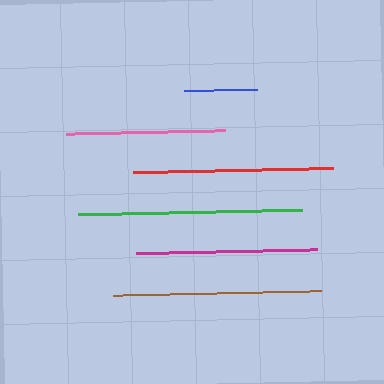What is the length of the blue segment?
The blue segment is approximately 74 pixels long.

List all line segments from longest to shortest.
From longest to shortest: green, brown, red, magenta, pink, blue.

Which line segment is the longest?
The green line is the longest at approximately 224 pixels.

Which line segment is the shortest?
The blue line is the shortest at approximately 74 pixels.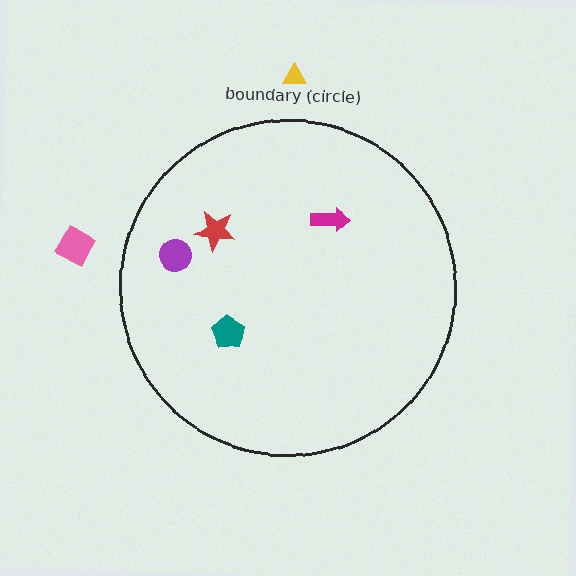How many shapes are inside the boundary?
4 inside, 2 outside.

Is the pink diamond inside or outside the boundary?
Outside.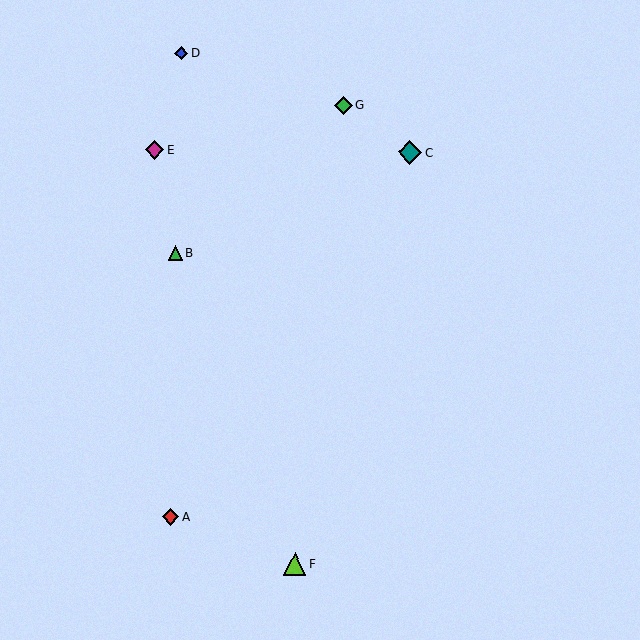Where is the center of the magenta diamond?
The center of the magenta diamond is at (155, 150).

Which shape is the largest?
The teal diamond (labeled C) is the largest.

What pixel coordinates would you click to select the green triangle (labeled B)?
Click at (176, 253) to select the green triangle B.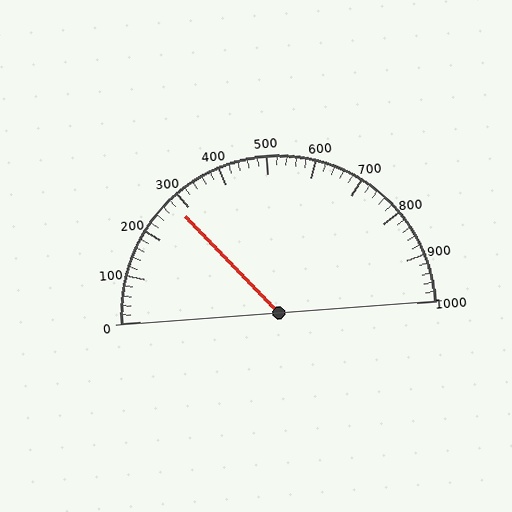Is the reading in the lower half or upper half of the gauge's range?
The reading is in the lower half of the range (0 to 1000).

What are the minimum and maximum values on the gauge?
The gauge ranges from 0 to 1000.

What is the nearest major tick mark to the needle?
The nearest major tick mark is 300.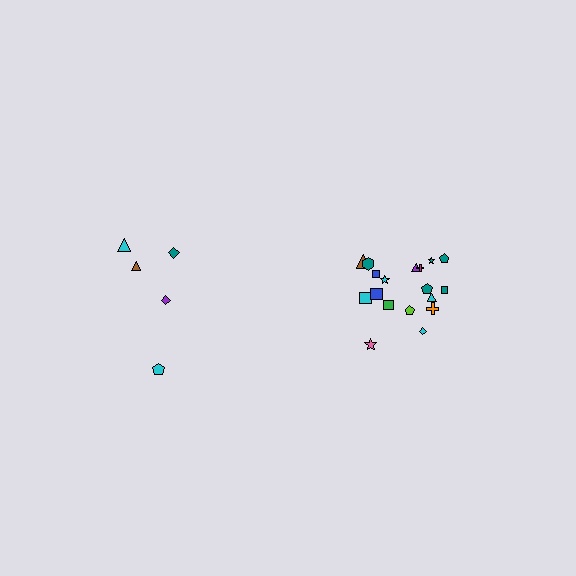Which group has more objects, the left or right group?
The right group.